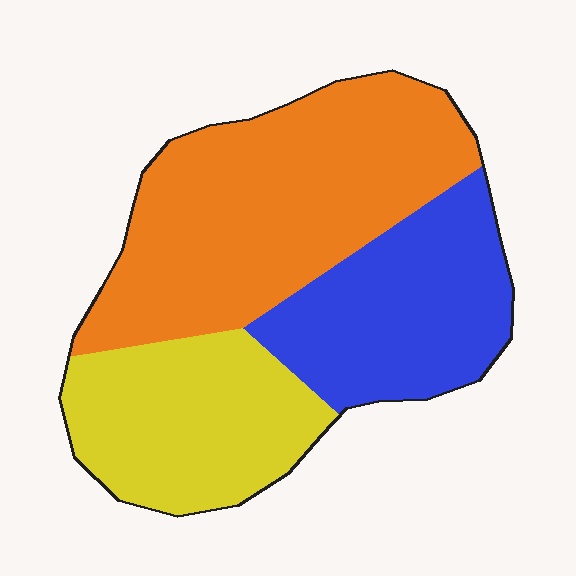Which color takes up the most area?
Orange, at roughly 45%.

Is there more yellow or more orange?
Orange.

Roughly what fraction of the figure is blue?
Blue takes up about one quarter (1/4) of the figure.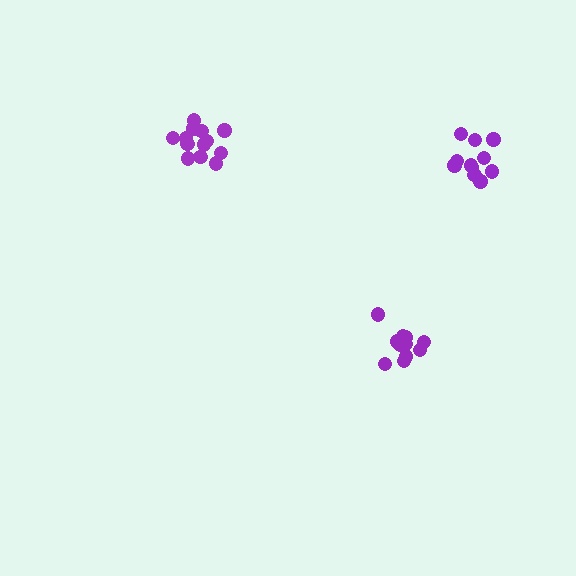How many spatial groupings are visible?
There are 3 spatial groupings.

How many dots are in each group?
Group 1: 11 dots, Group 2: 13 dots, Group 3: 11 dots (35 total).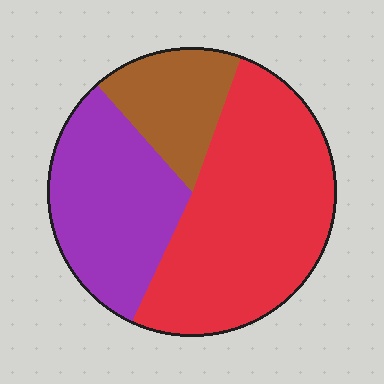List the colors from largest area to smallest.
From largest to smallest: red, purple, brown.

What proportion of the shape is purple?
Purple takes up between a sixth and a third of the shape.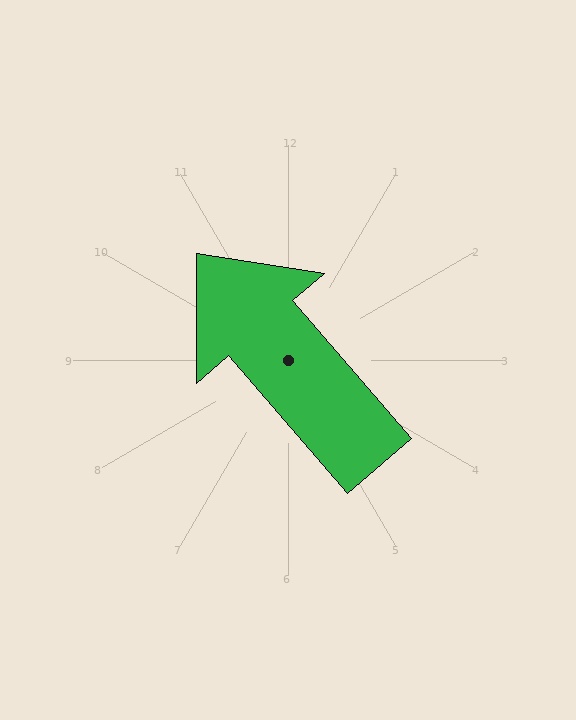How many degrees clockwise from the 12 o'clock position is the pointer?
Approximately 319 degrees.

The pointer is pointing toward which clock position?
Roughly 11 o'clock.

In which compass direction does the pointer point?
Northwest.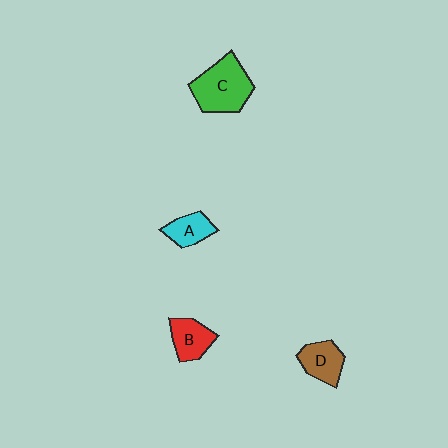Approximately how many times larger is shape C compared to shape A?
Approximately 2.1 times.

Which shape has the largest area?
Shape C (green).